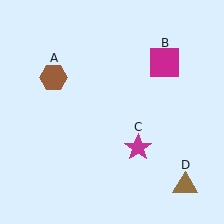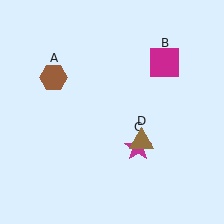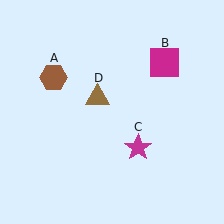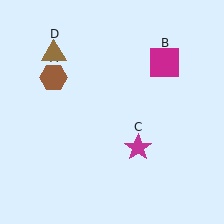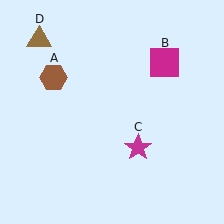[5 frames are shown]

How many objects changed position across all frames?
1 object changed position: brown triangle (object D).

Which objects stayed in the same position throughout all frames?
Brown hexagon (object A) and magenta square (object B) and magenta star (object C) remained stationary.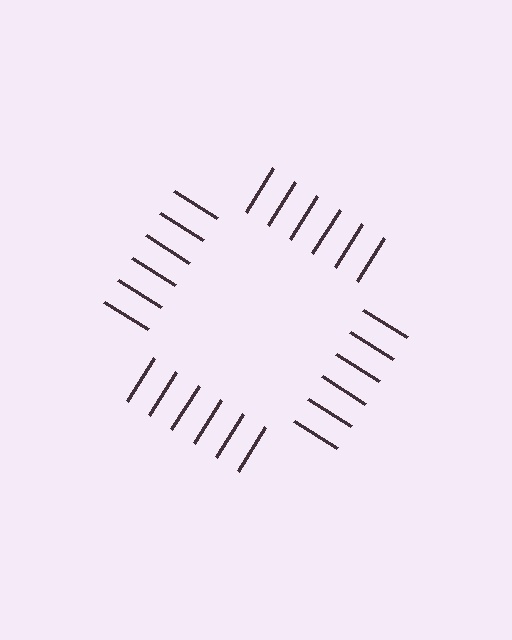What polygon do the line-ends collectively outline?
An illusory square — the line segments terminate on its edges but no continuous stroke is drawn.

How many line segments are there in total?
24 — 6 along each of the 4 edges.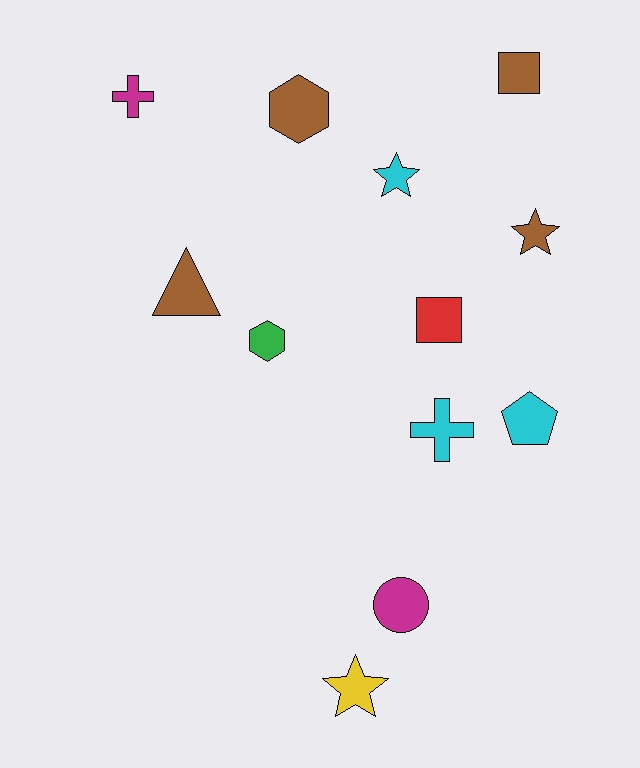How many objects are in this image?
There are 12 objects.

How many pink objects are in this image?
There are no pink objects.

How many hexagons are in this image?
There are 2 hexagons.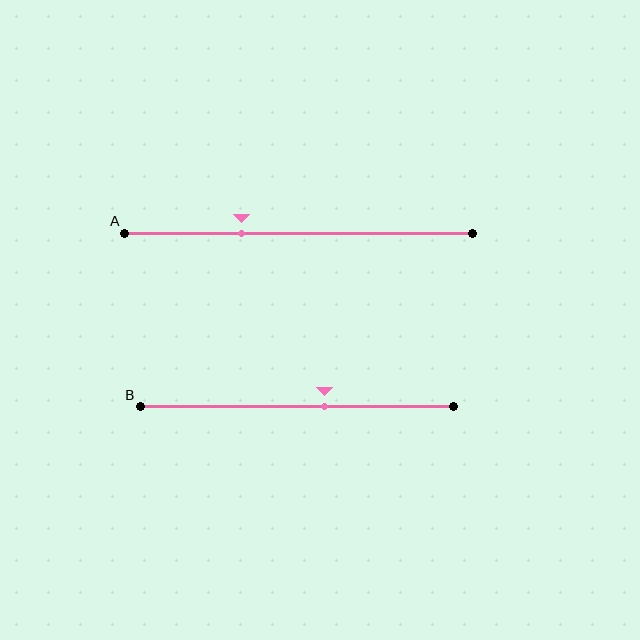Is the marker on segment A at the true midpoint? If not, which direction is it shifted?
No, the marker on segment A is shifted to the left by about 16% of the segment length.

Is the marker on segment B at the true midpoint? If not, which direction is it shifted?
No, the marker on segment B is shifted to the right by about 9% of the segment length.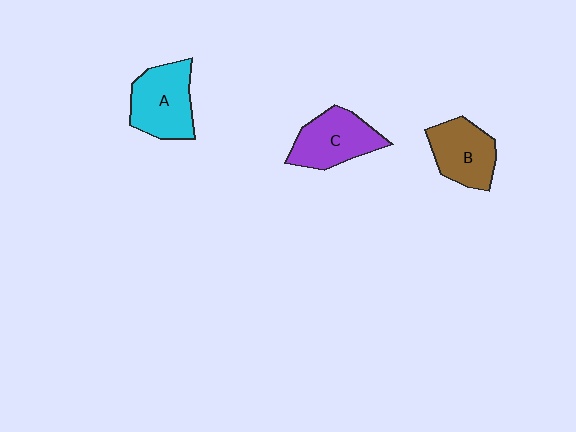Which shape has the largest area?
Shape A (cyan).